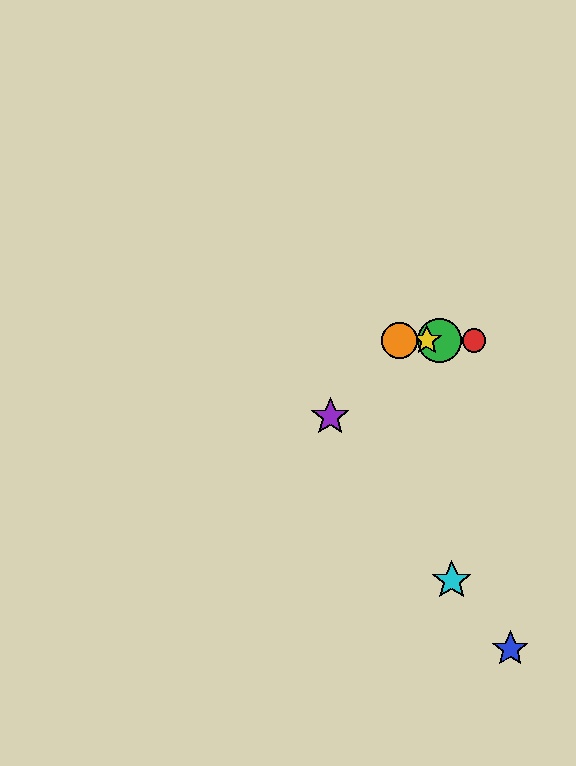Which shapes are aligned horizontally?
The red circle, the green circle, the yellow star, the orange circle are aligned horizontally.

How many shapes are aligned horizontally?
4 shapes (the red circle, the green circle, the yellow star, the orange circle) are aligned horizontally.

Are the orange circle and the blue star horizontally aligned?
No, the orange circle is at y≈341 and the blue star is at y≈649.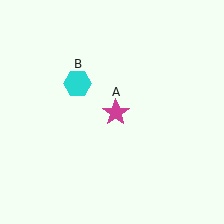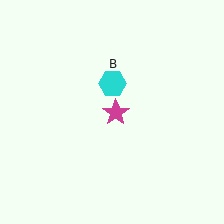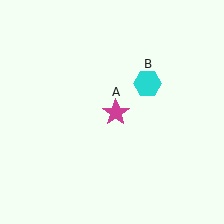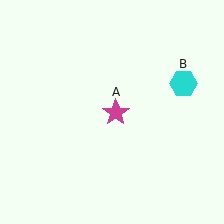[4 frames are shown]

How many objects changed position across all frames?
1 object changed position: cyan hexagon (object B).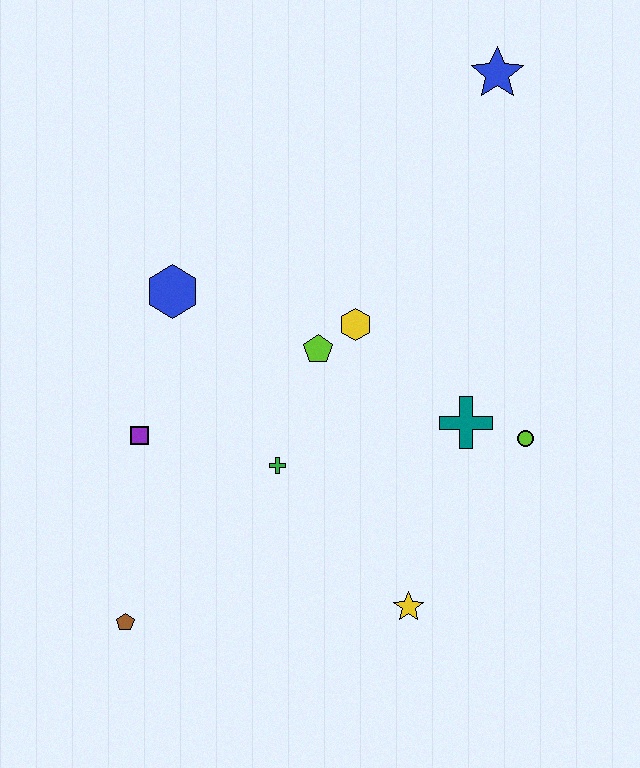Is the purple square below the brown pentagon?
No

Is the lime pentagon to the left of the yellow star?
Yes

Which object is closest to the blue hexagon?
The purple square is closest to the blue hexagon.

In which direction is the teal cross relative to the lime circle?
The teal cross is to the left of the lime circle.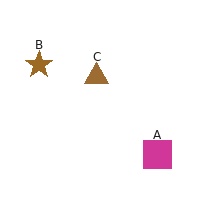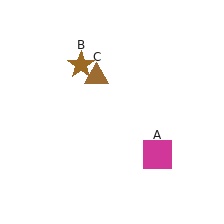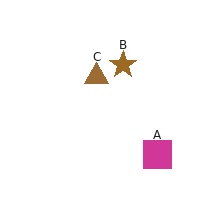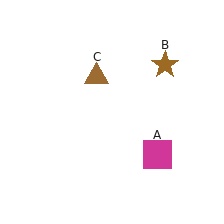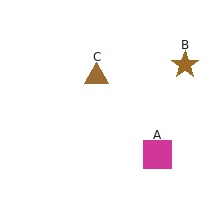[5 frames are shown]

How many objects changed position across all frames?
1 object changed position: brown star (object B).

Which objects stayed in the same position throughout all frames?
Magenta square (object A) and brown triangle (object C) remained stationary.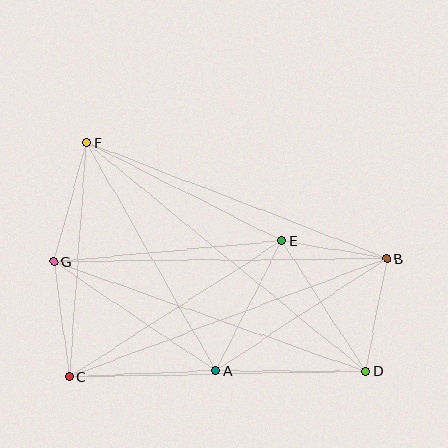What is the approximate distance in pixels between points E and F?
The distance between E and F is approximately 219 pixels.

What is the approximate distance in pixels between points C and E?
The distance between C and E is approximately 252 pixels.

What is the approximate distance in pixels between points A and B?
The distance between A and B is approximately 205 pixels.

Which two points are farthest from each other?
Points D and F are farthest from each other.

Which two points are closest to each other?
Points B and E are closest to each other.